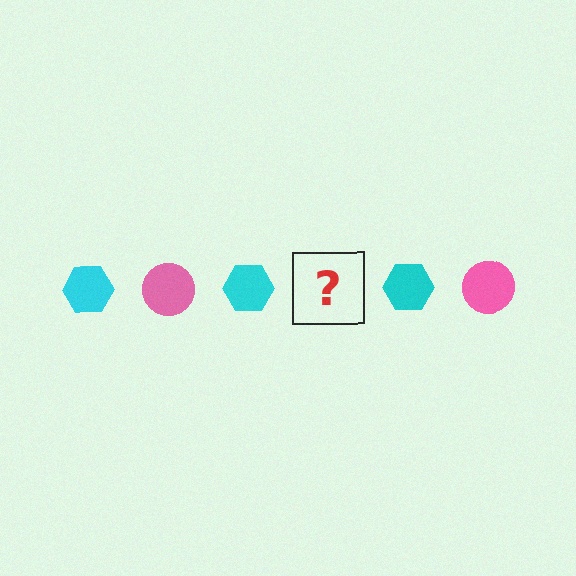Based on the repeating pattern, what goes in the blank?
The blank should be a pink circle.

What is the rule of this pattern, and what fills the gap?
The rule is that the pattern alternates between cyan hexagon and pink circle. The gap should be filled with a pink circle.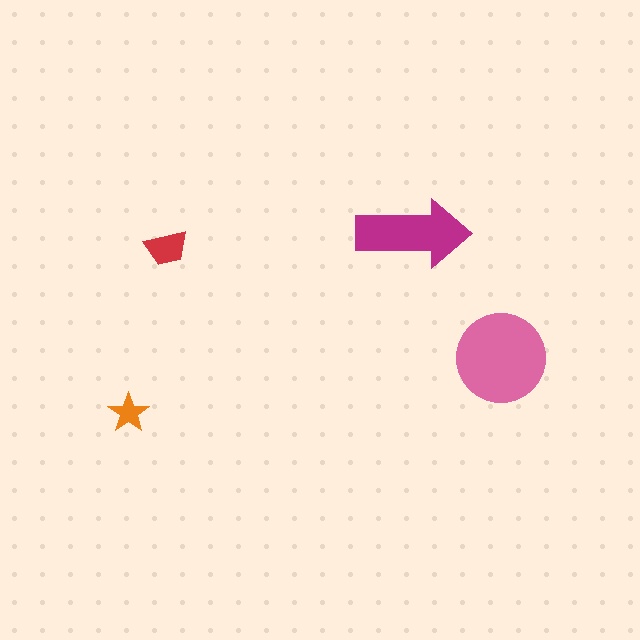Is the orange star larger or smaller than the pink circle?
Smaller.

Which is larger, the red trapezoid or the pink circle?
The pink circle.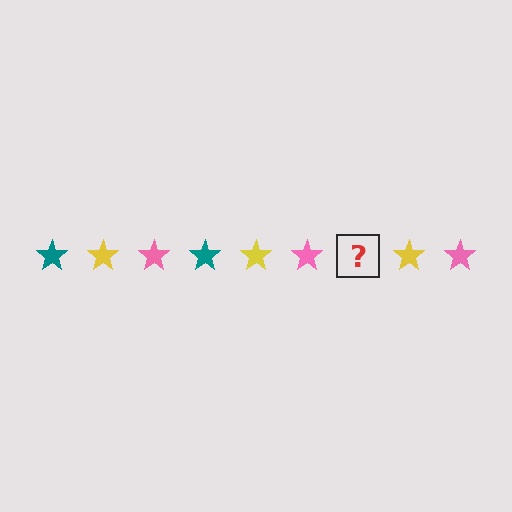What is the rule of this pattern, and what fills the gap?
The rule is that the pattern cycles through teal, yellow, pink stars. The gap should be filled with a teal star.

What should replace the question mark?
The question mark should be replaced with a teal star.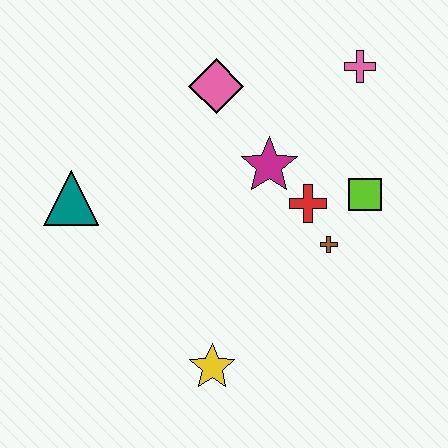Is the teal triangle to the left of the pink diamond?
Yes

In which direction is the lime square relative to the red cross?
The lime square is to the right of the red cross.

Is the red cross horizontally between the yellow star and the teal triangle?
No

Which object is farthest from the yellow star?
The pink cross is farthest from the yellow star.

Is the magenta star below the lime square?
No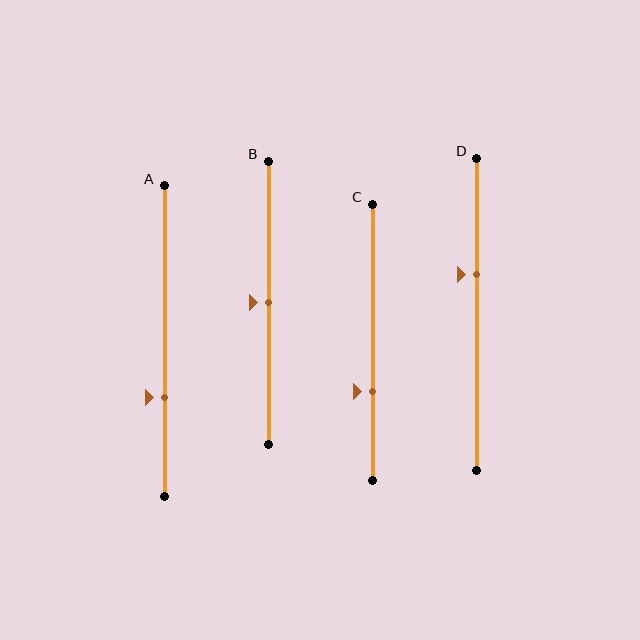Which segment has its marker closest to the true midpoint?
Segment B has its marker closest to the true midpoint.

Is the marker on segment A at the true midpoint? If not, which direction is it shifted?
No, the marker on segment A is shifted downward by about 18% of the segment length.